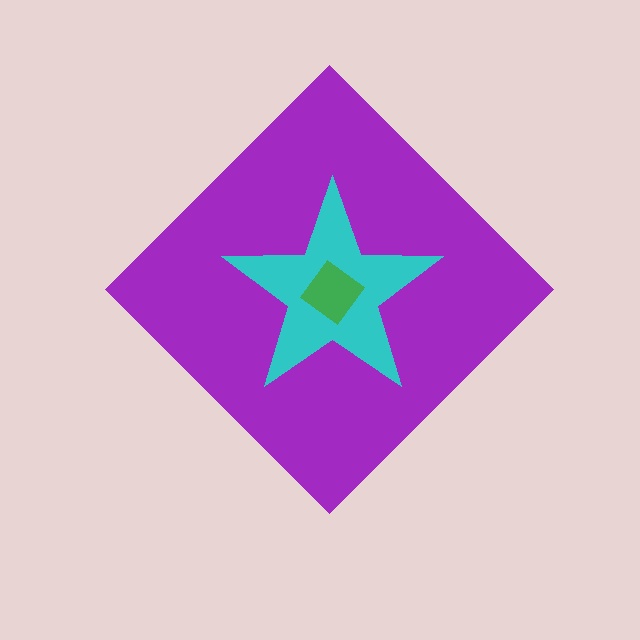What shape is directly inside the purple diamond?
The cyan star.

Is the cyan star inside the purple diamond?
Yes.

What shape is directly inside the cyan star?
The green diamond.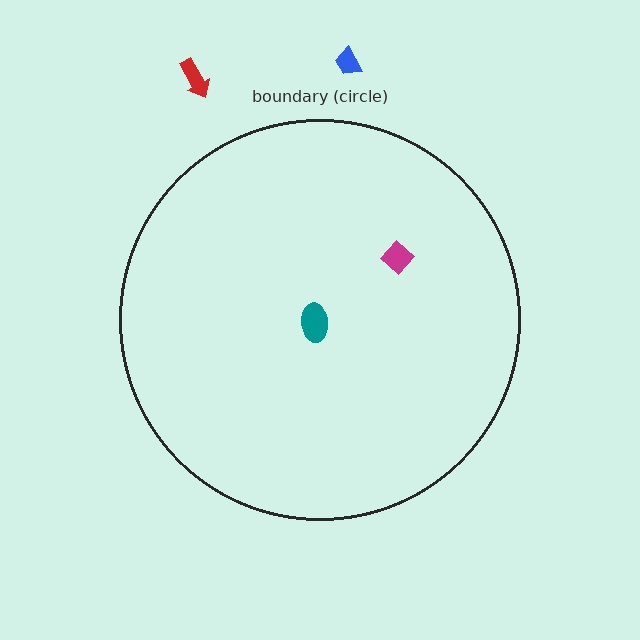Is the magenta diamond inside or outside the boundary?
Inside.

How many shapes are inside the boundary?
2 inside, 2 outside.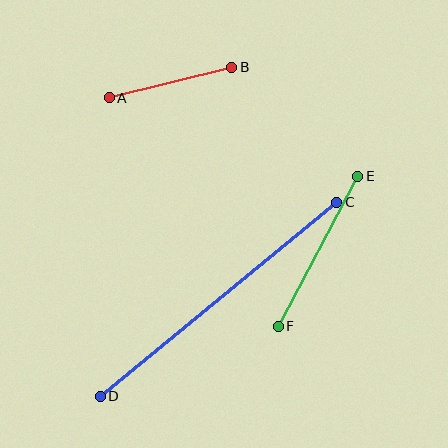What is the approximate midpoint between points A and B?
The midpoint is at approximately (170, 83) pixels.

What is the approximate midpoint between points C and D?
The midpoint is at approximately (218, 299) pixels.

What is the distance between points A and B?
The distance is approximately 126 pixels.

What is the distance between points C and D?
The distance is approximately 306 pixels.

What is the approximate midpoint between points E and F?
The midpoint is at approximately (318, 251) pixels.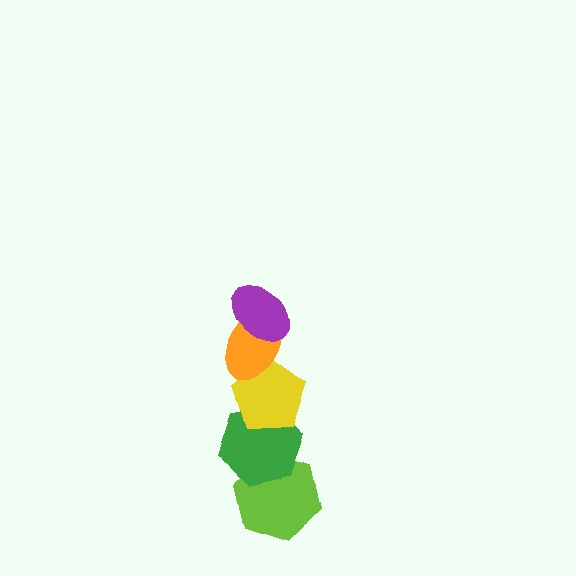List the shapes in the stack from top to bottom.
From top to bottom: the purple ellipse, the orange ellipse, the yellow pentagon, the green hexagon, the lime hexagon.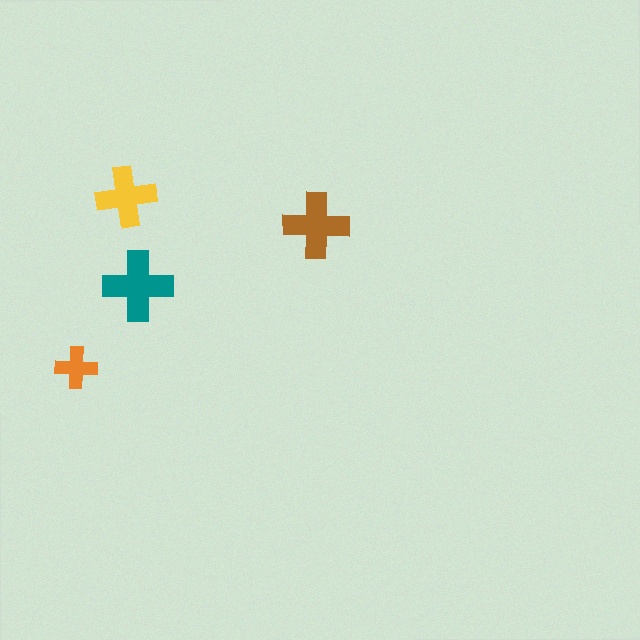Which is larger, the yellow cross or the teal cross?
The teal one.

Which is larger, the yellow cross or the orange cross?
The yellow one.